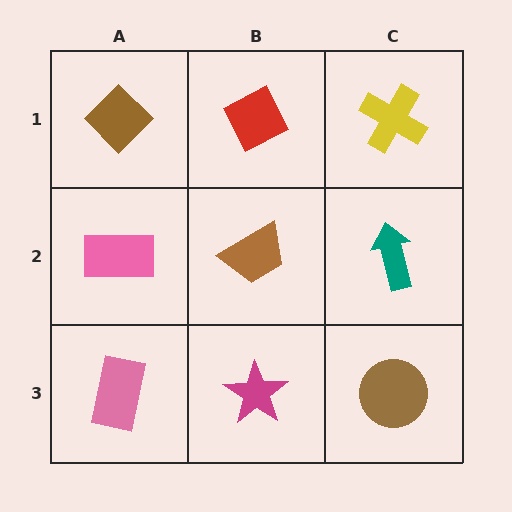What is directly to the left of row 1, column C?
A red diamond.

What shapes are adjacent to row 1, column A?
A pink rectangle (row 2, column A), a red diamond (row 1, column B).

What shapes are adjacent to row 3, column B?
A brown trapezoid (row 2, column B), a pink rectangle (row 3, column A), a brown circle (row 3, column C).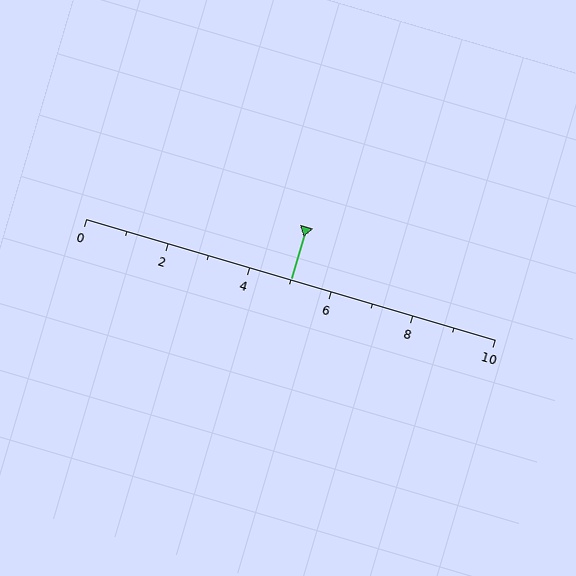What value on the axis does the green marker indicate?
The marker indicates approximately 5.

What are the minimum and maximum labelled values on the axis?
The axis runs from 0 to 10.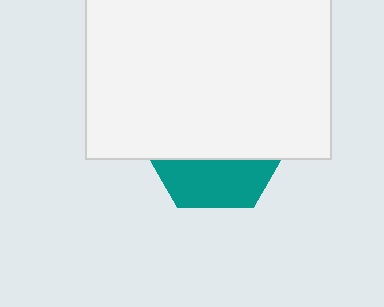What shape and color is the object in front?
The object in front is a white rectangle.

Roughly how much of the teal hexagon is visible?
A small part of it is visible (roughly 33%).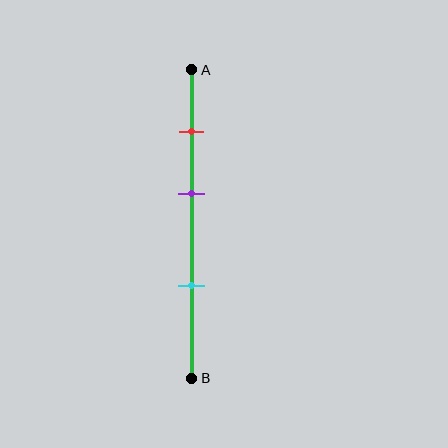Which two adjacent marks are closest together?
The red and purple marks are the closest adjacent pair.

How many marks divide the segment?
There are 3 marks dividing the segment.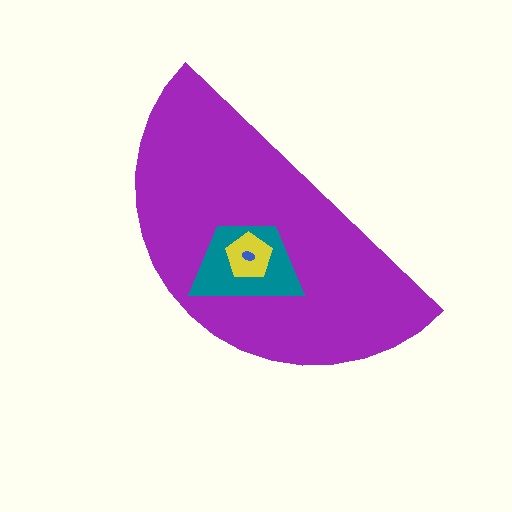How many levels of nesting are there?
4.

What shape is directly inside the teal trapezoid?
The yellow pentagon.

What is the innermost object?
The blue ellipse.